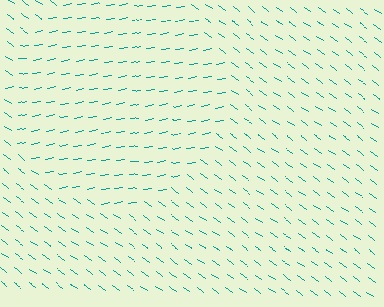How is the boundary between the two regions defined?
The boundary is defined purely by a change in line orientation (approximately 45 degrees difference). All lines are the same color and thickness.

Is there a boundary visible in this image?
Yes, there is a texture boundary formed by a change in line orientation.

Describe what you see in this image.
The image is filled with small teal line segments. A circle region in the image has lines oriented differently from the surrounding lines, creating a visible texture boundary.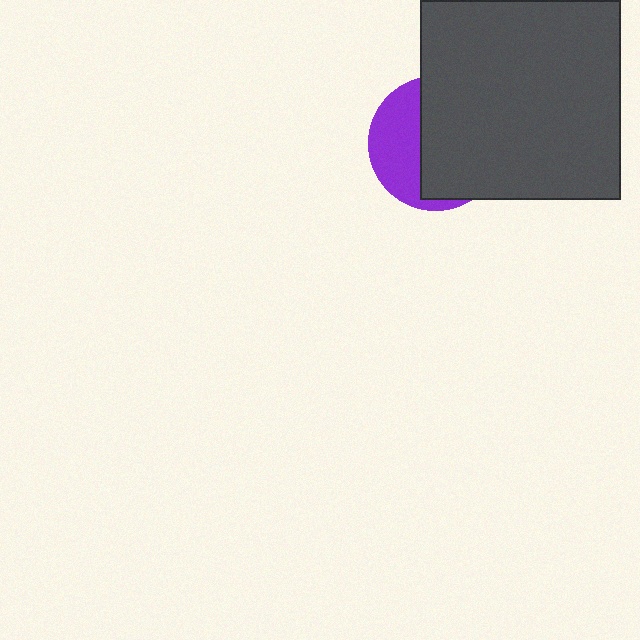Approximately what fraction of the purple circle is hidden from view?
Roughly 62% of the purple circle is hidden behind the dark gray square.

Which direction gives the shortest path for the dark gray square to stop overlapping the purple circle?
Moving right gives the shortest separation.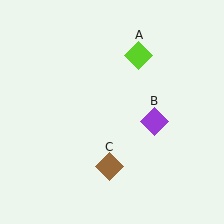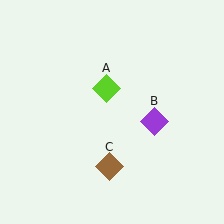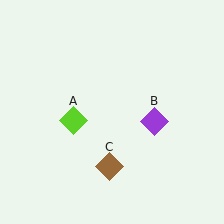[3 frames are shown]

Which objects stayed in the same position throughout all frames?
Purple diamond (object B) and brown diamond (object C) remained stationary.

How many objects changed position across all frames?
1 object changed position: lime diamond (object A).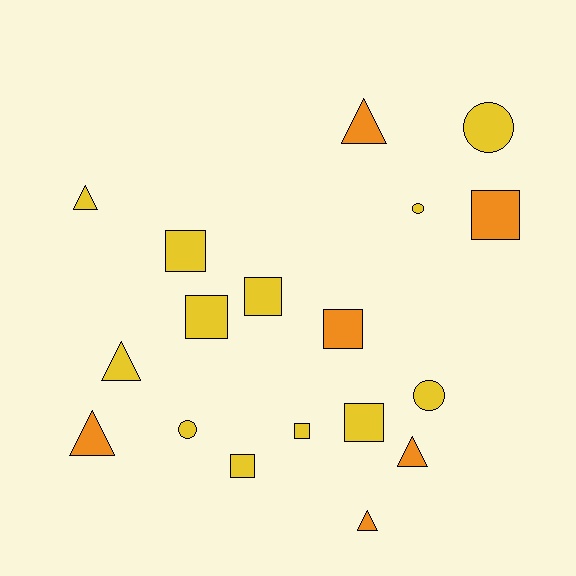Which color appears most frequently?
Yellow, with 12 objects.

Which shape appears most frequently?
Square, with 8 objects.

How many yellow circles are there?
There are 4 yellow circles.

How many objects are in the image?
There are 18 objects.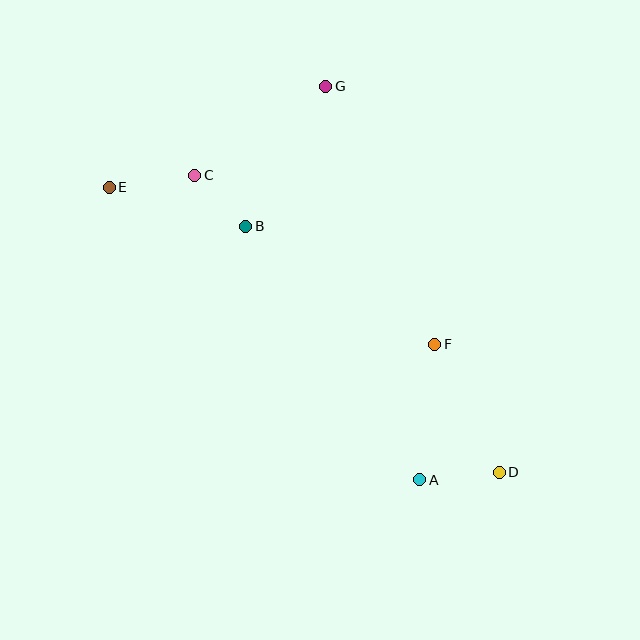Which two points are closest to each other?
Points B and C are closest to each other.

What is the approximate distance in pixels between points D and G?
The distance between D and G is approximately 423 pixels.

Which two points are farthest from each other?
Points D and E are farthest from each other.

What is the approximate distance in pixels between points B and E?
The distance between B and E is approximately 142 pixels.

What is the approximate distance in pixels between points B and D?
The distance between B and D is approximately 353 pixels.